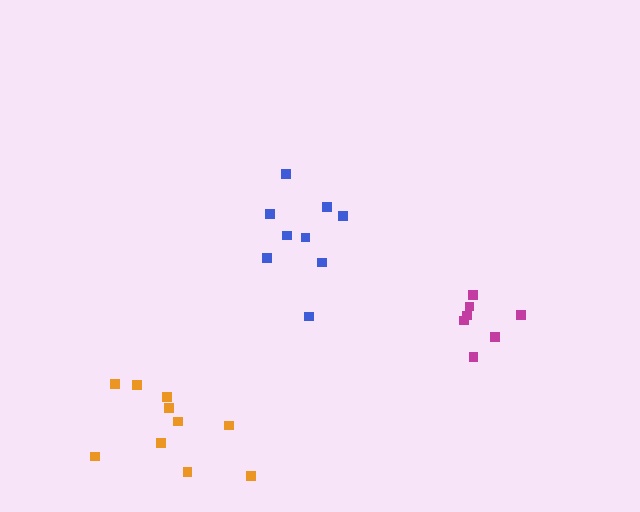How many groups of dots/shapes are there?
There are 3 groups.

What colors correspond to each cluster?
The clusters are colored: orange, blue, magenta.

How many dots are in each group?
Group 1: 10 dots, Group 2: 9 dots, Group 3: 7 dots (26 total).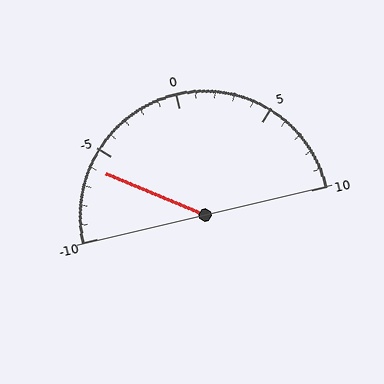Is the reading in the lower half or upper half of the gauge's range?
The reading is in the lower half of the range (-10 to 10).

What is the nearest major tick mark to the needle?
The nearest major tick mark is -5.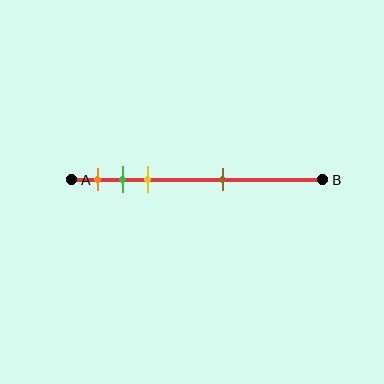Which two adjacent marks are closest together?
The green and yellow marks are the closest adjacent pair.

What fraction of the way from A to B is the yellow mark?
The yellow mark is approximately 30% (0.3) of the way from A to B.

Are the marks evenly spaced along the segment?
No, the marks are not evenly spaced.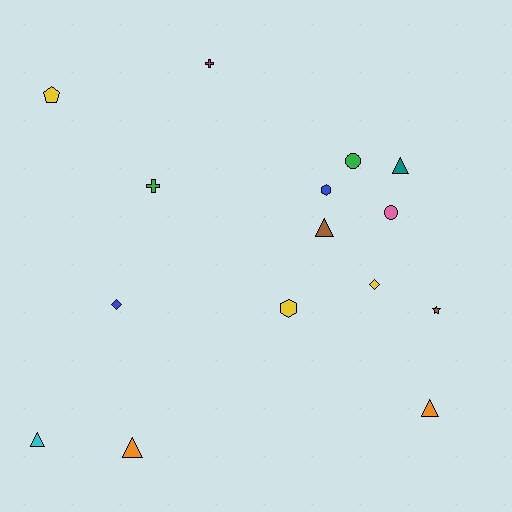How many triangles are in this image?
There are 5 triangles.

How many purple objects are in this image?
There are no purple objects.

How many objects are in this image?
There are 15 objects.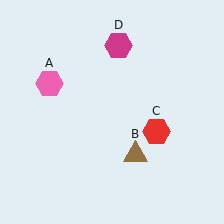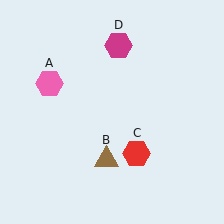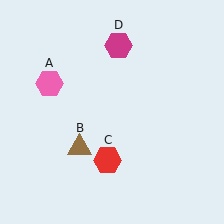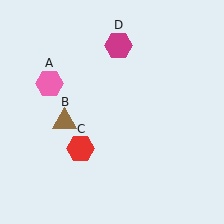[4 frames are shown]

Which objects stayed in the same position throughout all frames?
Pink hexagon (object A) and magenta hexagon (object D) remained stationary.